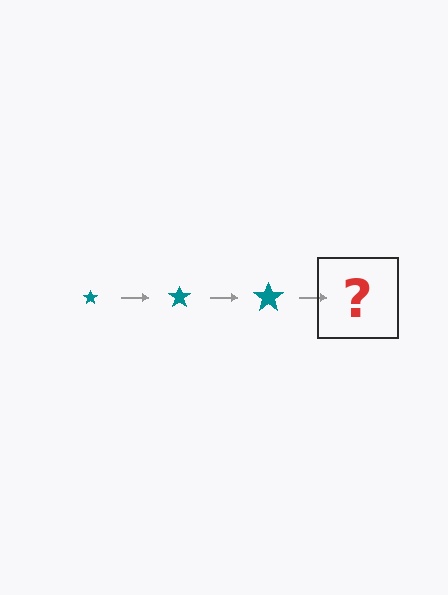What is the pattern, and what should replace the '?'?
The pattern is that the star gets progressively larger each step. The '?' should be a teal star, larger than the previous one.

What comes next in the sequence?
The next element should be a teal star, larger than the previous one.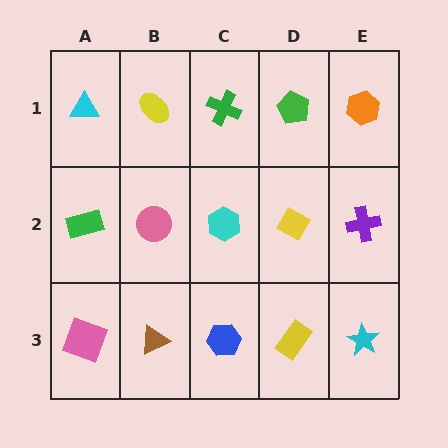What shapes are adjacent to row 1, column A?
A green rectangle (row 2, column A), a yellow ellipse (row 1, column B).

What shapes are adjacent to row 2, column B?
A yellow ellipse (row 1, column B), a brown triangle (row 3, column B), a green rectangle (row 2, column A), a cyan hexagon (row 2, column C).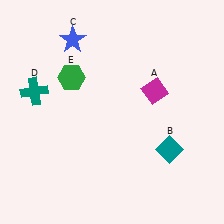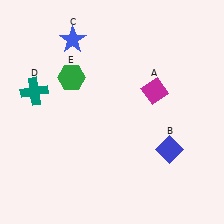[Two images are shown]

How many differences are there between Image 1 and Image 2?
There is 1 difference between the two images.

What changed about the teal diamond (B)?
In Image 1, B is teal. In Image 2, it changed to blue.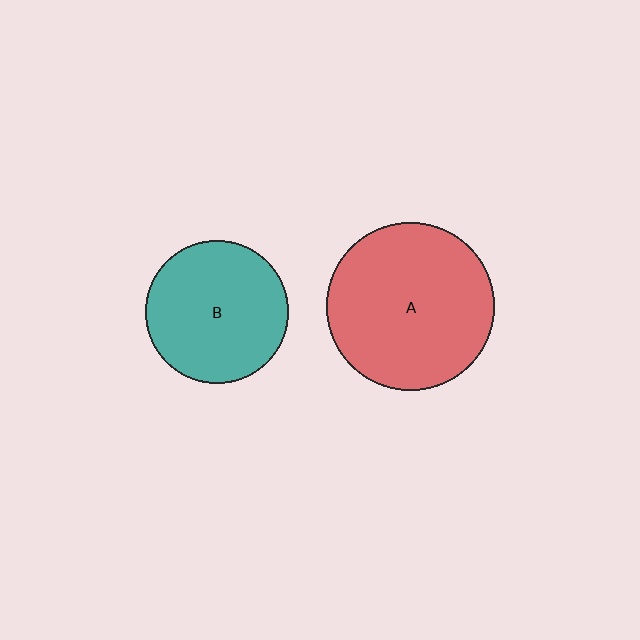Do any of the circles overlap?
No, none of the circles overlap.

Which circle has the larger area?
Circle A (red).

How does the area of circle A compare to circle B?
Approximately 1.4 times.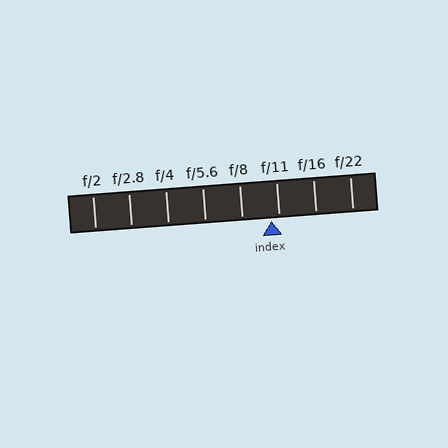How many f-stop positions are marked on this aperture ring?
There are 8 f-stop positions marked.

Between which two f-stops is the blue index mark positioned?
The index mark is between f/8 and f/11.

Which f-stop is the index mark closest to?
The index mark is closest to f/11.